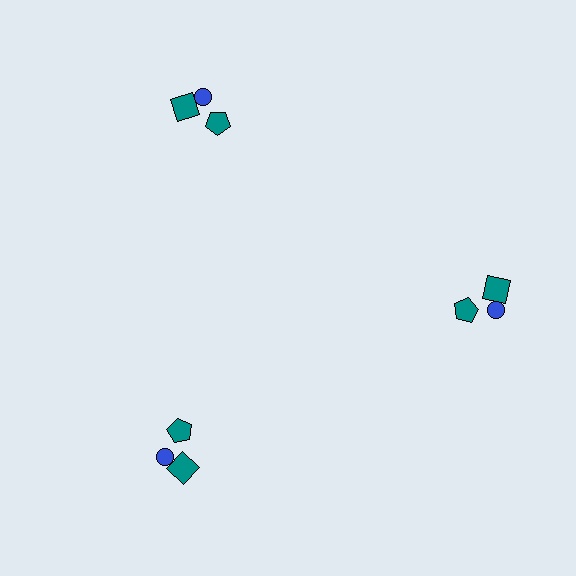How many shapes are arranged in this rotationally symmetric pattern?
There are 9 shapes, arranged in 3 groups of 3.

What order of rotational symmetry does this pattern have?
This pattern has 3-fold rotational symmetry.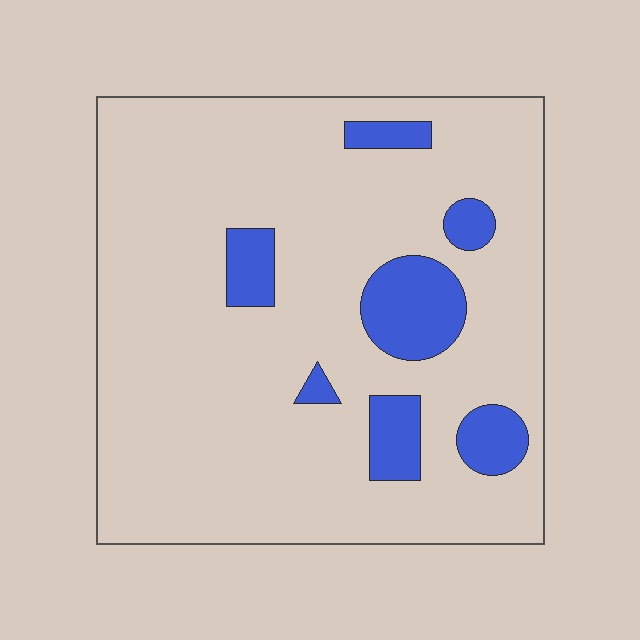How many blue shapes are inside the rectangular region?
7.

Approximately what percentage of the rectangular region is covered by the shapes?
Approximately 15%.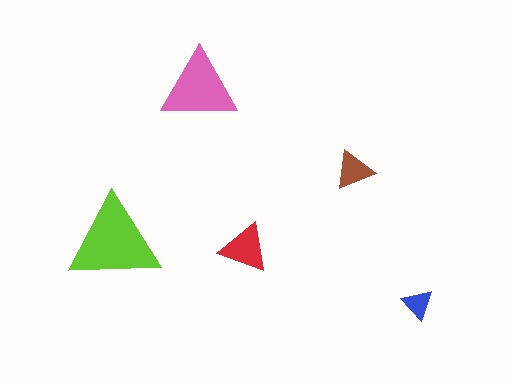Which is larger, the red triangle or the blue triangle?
The red one.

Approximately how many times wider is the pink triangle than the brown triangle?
About 2 times wider.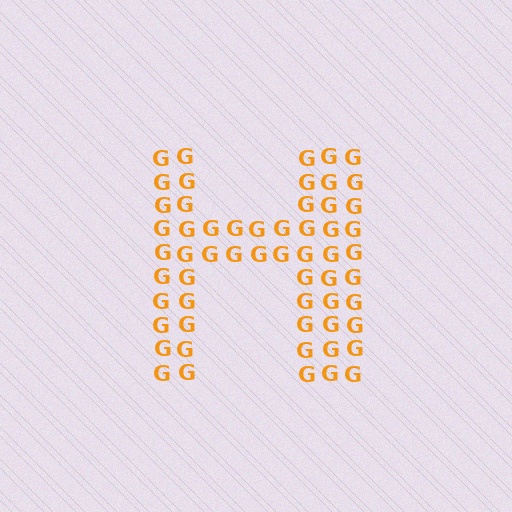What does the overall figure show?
The overall figure shows the letter H.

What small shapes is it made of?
It is made of small letter G's.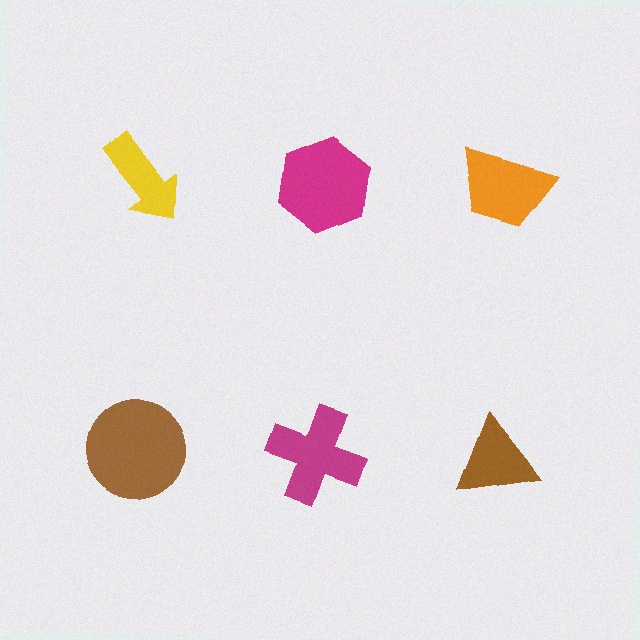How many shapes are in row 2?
3 shapes.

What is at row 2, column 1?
A brown circle.